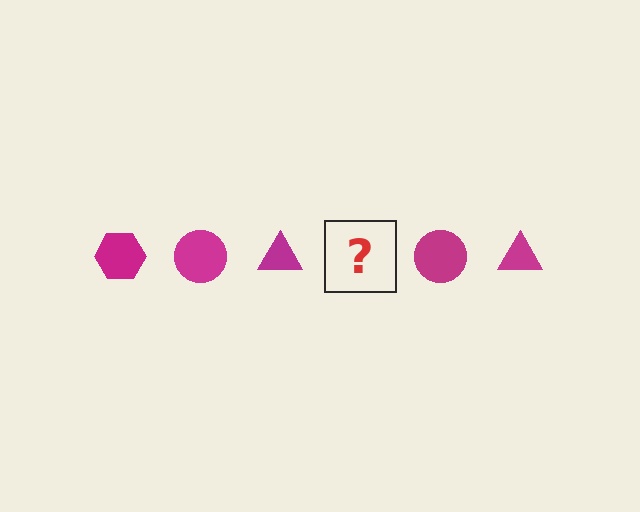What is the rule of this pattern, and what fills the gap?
The rule is that the pattern cycles through hexagon, circle, triangle shapes in magenta. The gap should be filled with a magenta hexagon.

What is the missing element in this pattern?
The missing element is a magenta hexagon.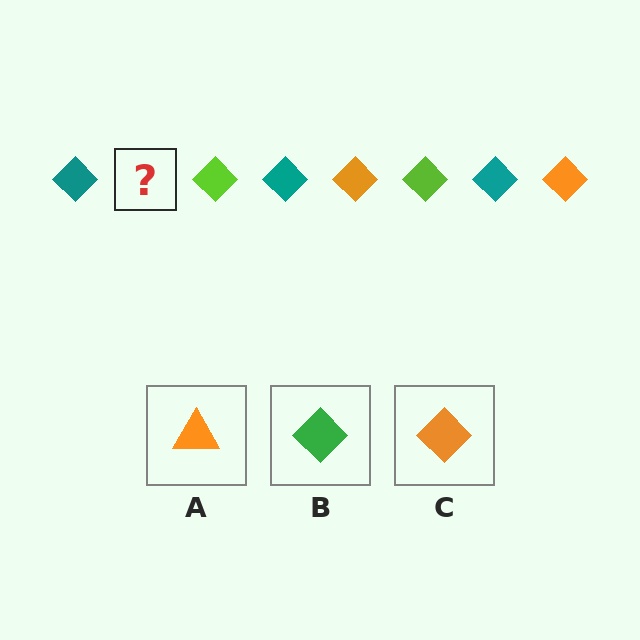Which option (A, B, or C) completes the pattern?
C.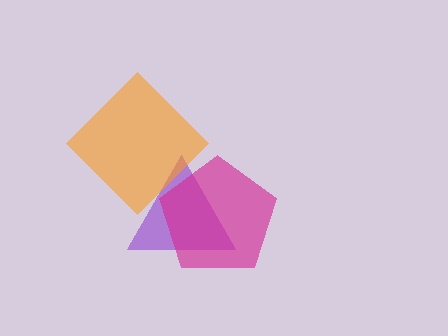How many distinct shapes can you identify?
There are 3 distinct shapes: a purple triangle, an orange diamond, a magenta pentagon.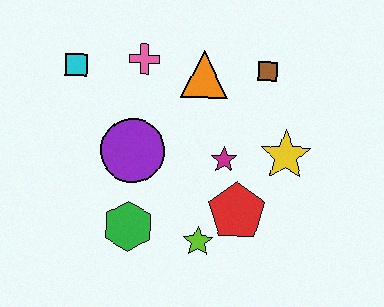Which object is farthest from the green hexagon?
The brown square is farthest from the green hexagon.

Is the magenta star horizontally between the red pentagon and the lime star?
Yes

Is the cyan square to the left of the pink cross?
Yes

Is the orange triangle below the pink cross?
Yes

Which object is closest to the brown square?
The orange triangle is closest to the brown square.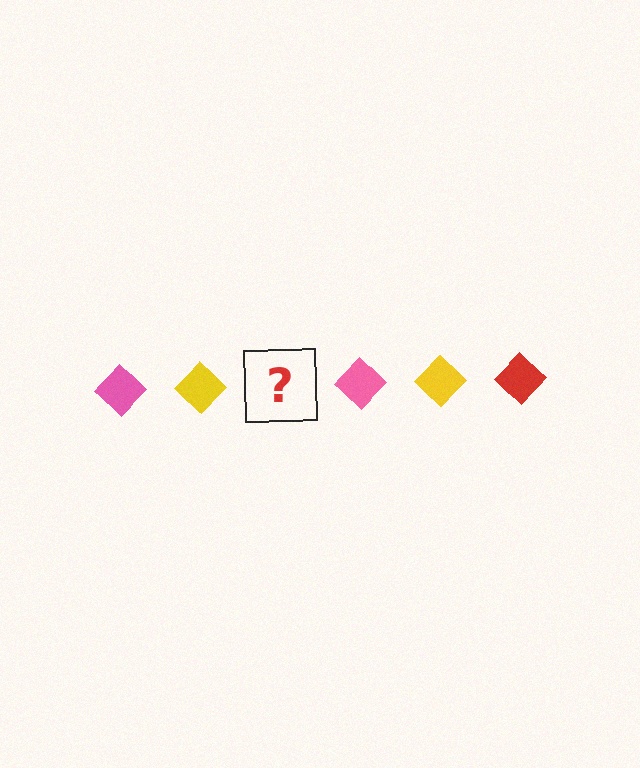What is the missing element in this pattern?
The missing element is a red diamond.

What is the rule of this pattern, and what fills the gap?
The rule is that the pattern cycles through pink, yellow, red diamonds. The gap should be filled with a red diamond.